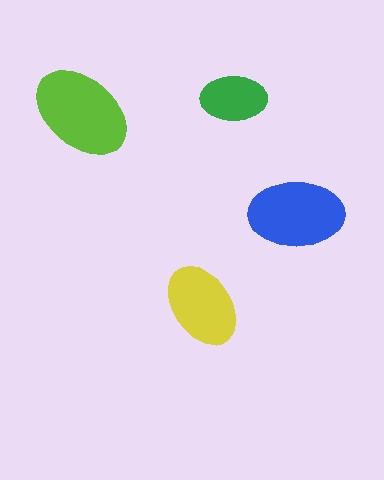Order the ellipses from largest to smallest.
the lime one, the blue one, the yellow one, the green one.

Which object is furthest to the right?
The blue ellipse is rightmost.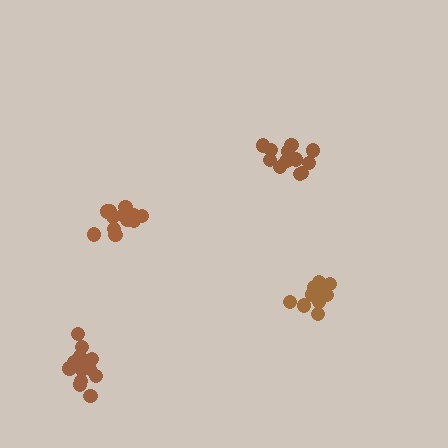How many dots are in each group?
Group 1: 12 dots, Group 2: 15 dots, Group 3: 12 dots, Group 4: 12 dots (51 total).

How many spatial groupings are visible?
There are 4 spatial groupings.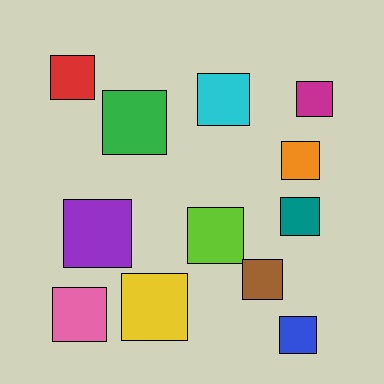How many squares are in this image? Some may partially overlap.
There are 12 squares.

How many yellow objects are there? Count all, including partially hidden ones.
There is 1 yellow object.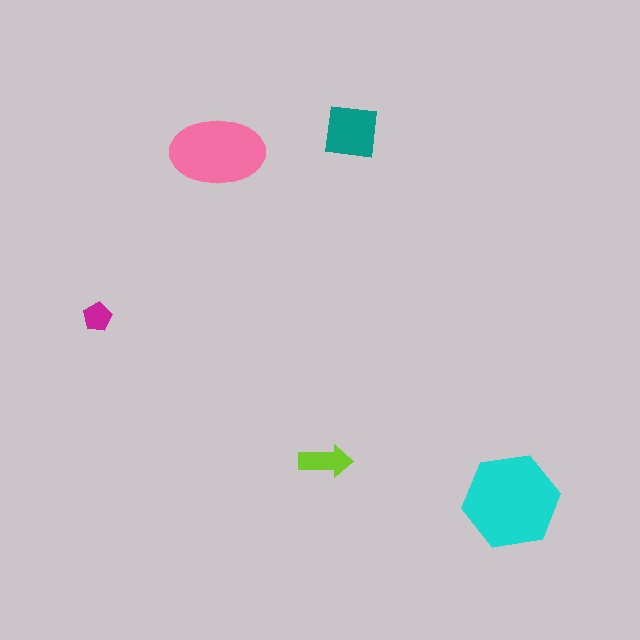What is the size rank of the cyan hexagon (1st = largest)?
1st.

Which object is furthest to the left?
The magenta pentagon is leftmost.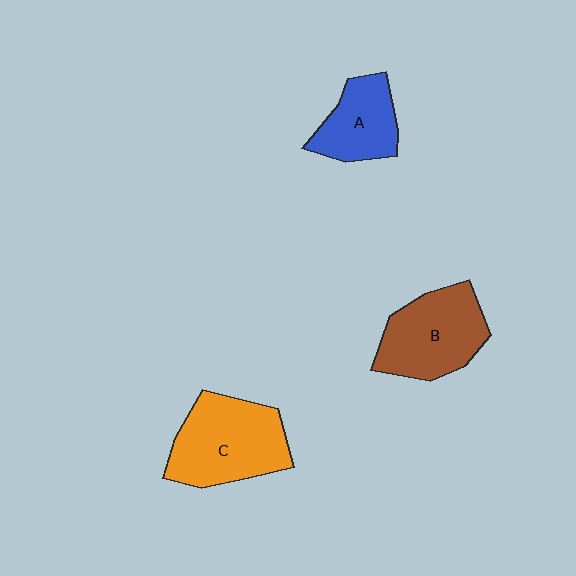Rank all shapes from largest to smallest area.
From largest to smallest: C (orange), B (brown), A (blue).